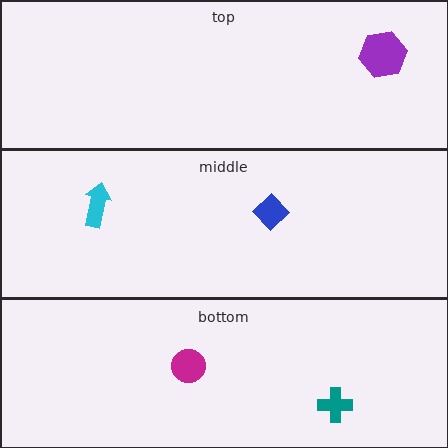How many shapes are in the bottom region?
2.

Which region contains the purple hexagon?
The top region.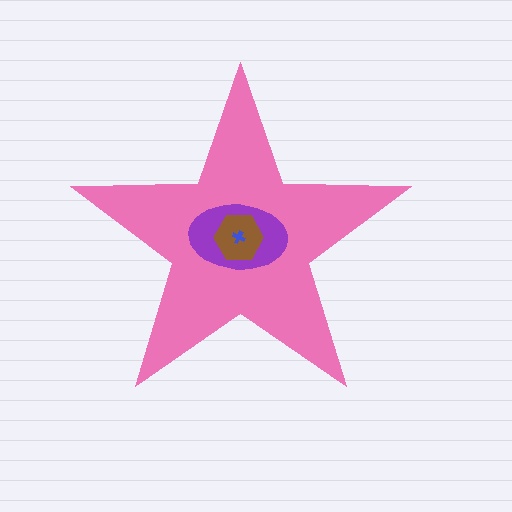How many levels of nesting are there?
4.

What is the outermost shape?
The pink star.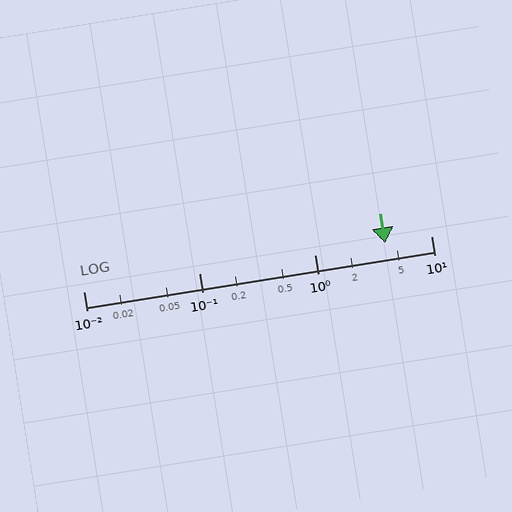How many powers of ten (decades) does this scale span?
The scale spans 3 decades, from 0.01 to 10.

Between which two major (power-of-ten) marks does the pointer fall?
The pointer is between 1 and 10.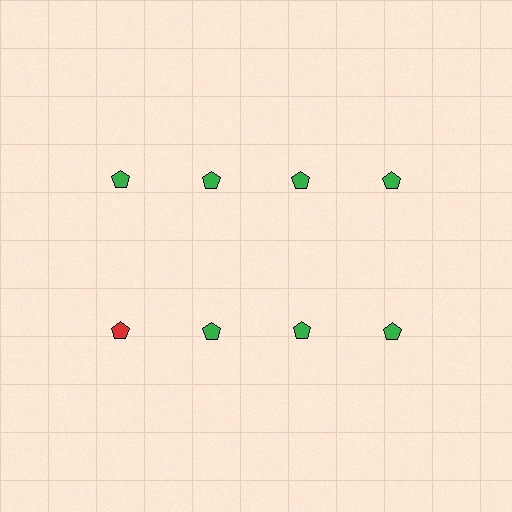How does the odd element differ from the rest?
It has a different color: red instead of green.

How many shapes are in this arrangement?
There are 8 shapes arranged in a grid pattern.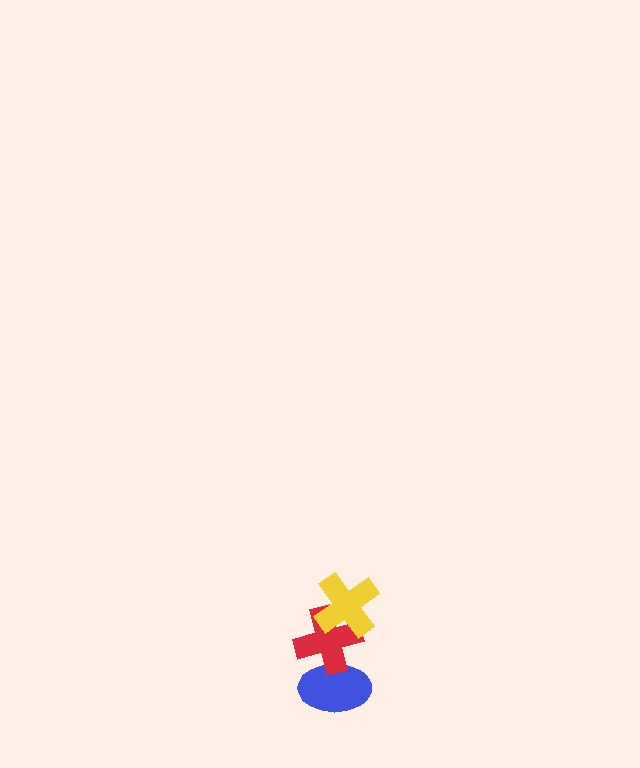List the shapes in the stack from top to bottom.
From top to bottom: the yellow cross, the red cross, the blue ellipse.